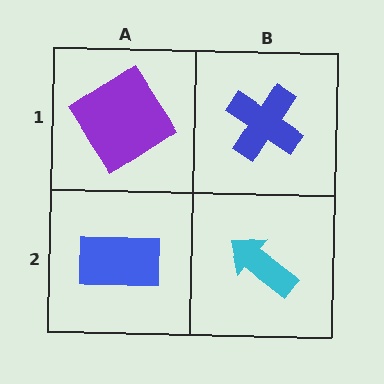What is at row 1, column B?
A blue cross.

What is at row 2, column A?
A blue rectangle.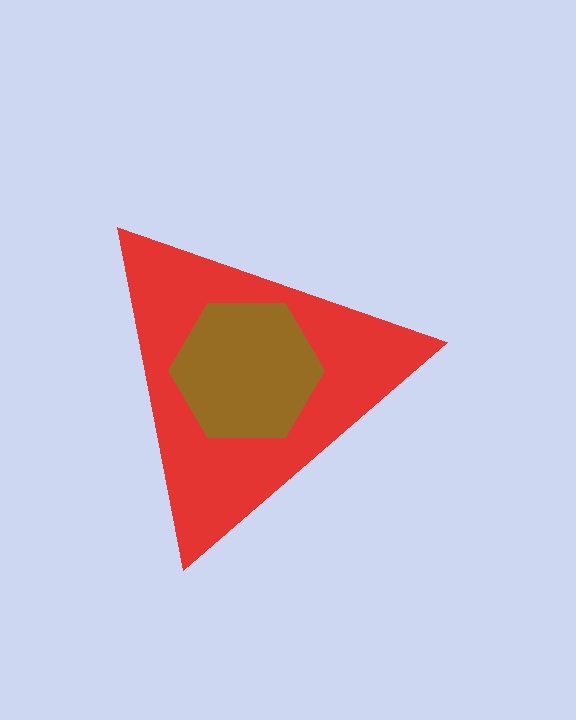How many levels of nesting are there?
2.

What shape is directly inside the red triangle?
The brown hexagon.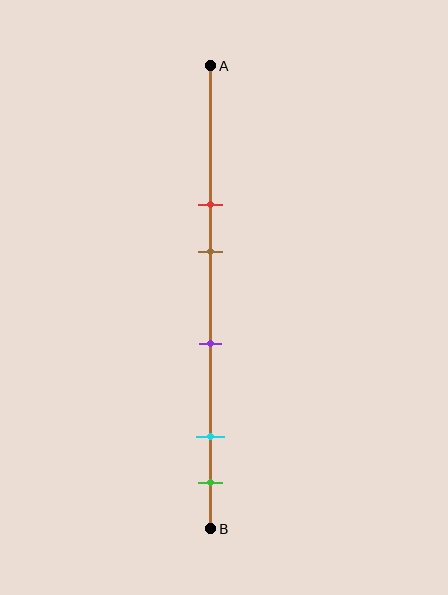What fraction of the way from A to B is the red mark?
The red mark is approximately 30% (0.3) of the way from A to B.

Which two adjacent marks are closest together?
The cyan and green marks are the closest adjacent pair.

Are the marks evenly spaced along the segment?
No, the marks are not evenly spaced.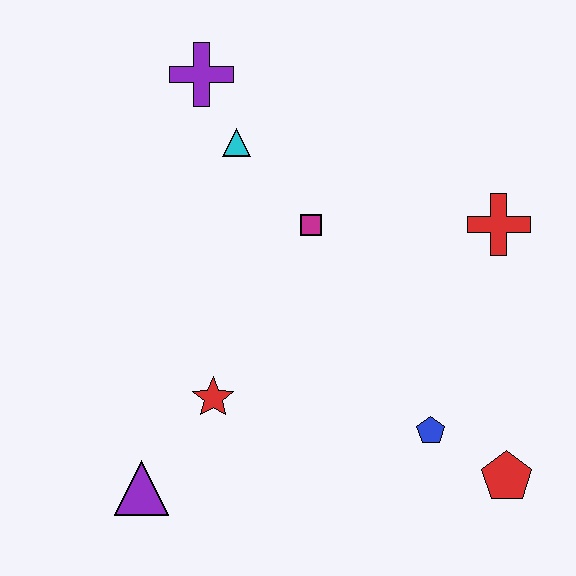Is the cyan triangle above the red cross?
Yes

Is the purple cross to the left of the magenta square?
Yes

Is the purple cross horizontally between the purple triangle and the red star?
Yes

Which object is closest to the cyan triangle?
The purple cross is closest to the cyan triangle.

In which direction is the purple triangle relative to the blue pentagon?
The purple triangle is to the left of the blue pentagon.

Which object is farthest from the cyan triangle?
The red pentagon is farthest from the cyan triangle.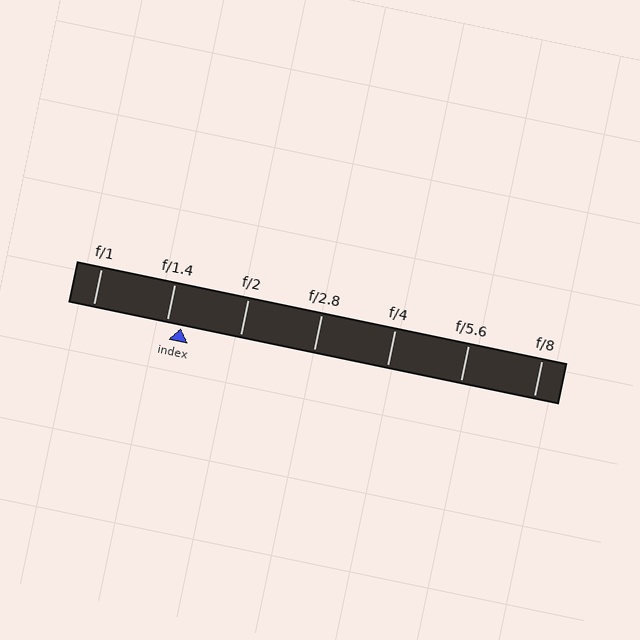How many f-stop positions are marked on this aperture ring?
There are 7 f-stop positions marked.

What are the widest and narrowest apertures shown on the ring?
The widest aperture shown is f/1 and the narrowest is f/8.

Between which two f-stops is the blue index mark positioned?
The index mark is between f/1.4 and f/2.